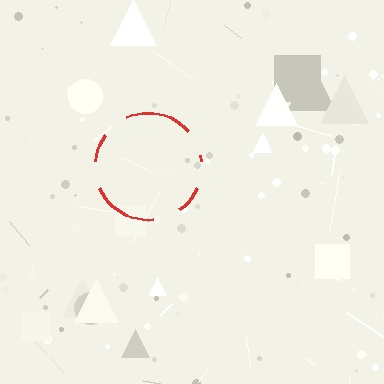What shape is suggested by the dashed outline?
The dashed outline suggests a circle.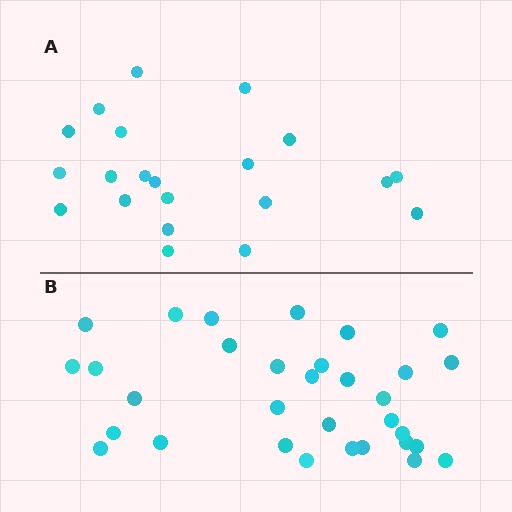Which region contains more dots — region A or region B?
Region B (the bottom region) has more dots.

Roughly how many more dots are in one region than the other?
Region B has roughly 12 or so more dots than region A.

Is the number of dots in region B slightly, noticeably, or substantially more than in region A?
Region B has substantially more. The ratio is roughly 1.5 to 1.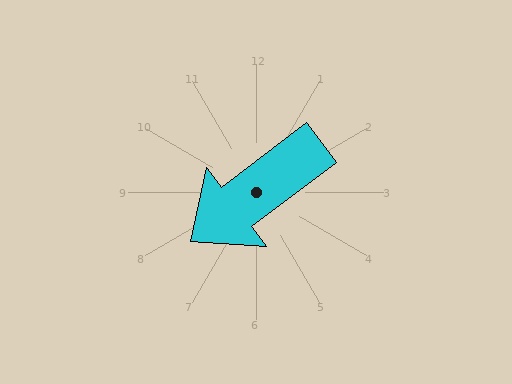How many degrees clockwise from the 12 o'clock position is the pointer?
Approximately 233 degrees.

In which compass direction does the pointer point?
Southwest.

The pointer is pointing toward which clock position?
Roughly 8 o'clock.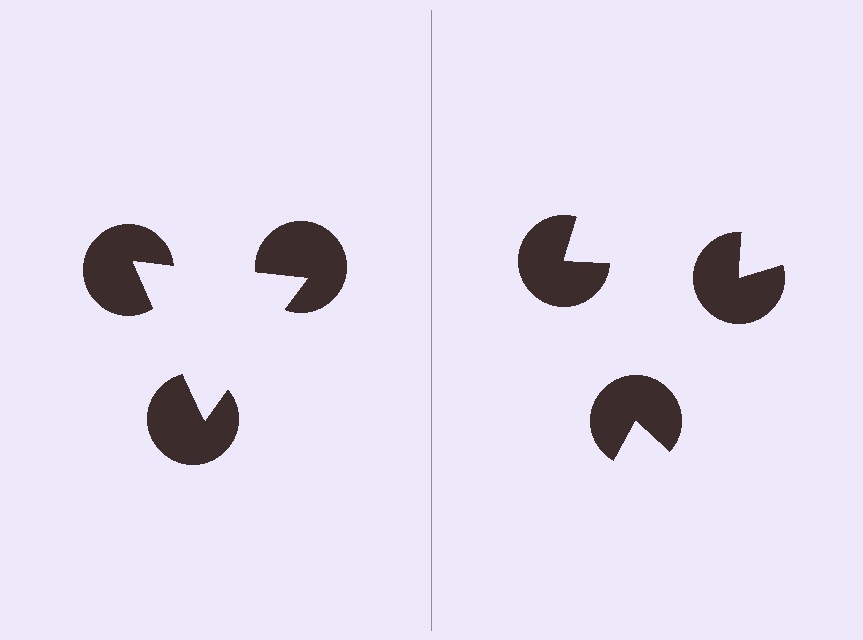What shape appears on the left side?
An illusory triangle.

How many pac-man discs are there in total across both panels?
6 — 3 on each side.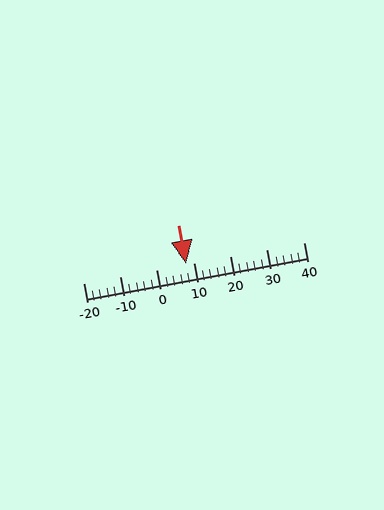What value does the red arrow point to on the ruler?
The red arrow points to approximately 8.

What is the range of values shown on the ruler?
The ruler shows values from -20 to 40.